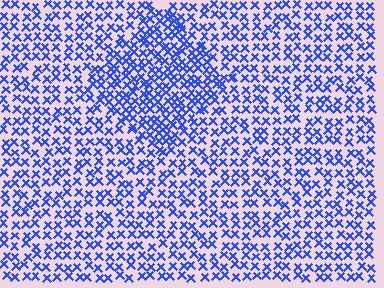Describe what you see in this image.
The image contains small blue elements arranged at two different densities. A diamond-shaped region is visible where the elements are more densely packed than the surrounding area.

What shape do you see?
I see a diamond.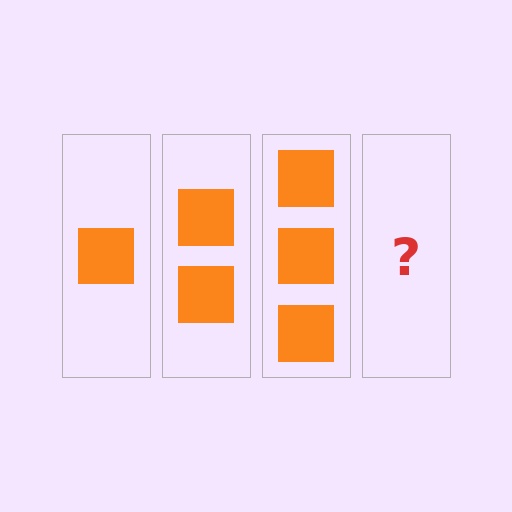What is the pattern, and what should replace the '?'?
The pattern is that each step adds one more square. The '?' should be 4 squares.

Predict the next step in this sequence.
The next step is 4 squares.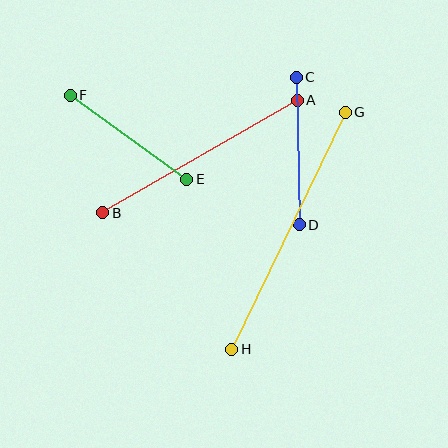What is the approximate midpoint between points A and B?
The midpoint is at approximately (200, 156) pixels.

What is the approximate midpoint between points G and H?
The midpoint is at approximately (288, 231) pixels.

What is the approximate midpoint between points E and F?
The midpoint is at approximately (128, 137) pixels.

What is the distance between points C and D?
The distance is approximately 147 pixels.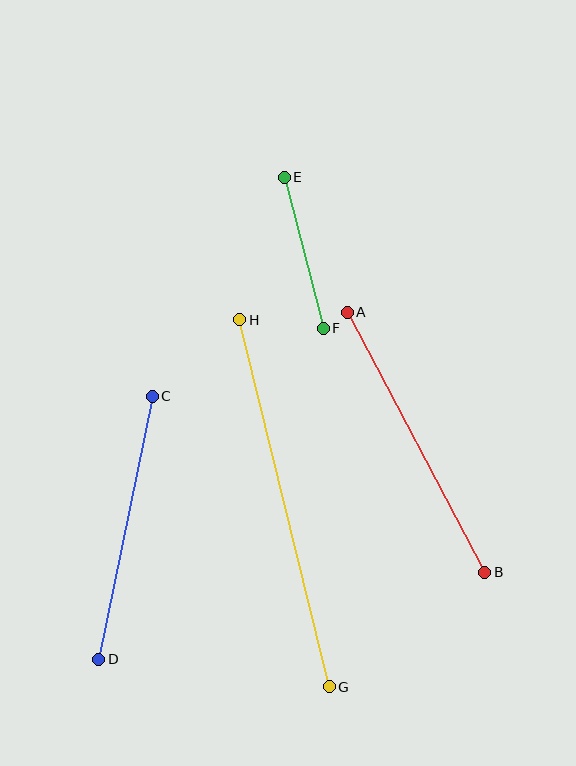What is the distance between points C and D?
The distance is approximately 268 pixels.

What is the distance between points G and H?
The distance is approximately 378 pixels.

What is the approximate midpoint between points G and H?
The midpoint is at approximately (284, 503) pixels.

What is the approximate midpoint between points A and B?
The midpoint is at approximately (416, 442) pixels.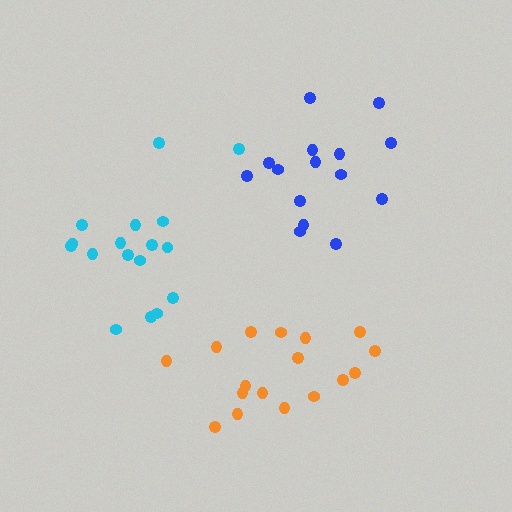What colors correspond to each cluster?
The clusters are colored: blue, cyan, orange.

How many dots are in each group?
Group 1: 15 dots, Group 2: 17 dots, Group 3: 17 dots (49 total).